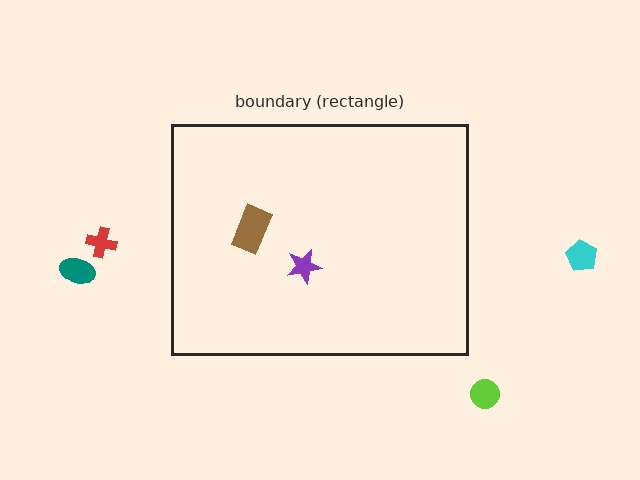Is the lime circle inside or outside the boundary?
Outside.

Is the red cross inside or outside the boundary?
Outside.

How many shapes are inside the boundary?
2 inside, 4 outside.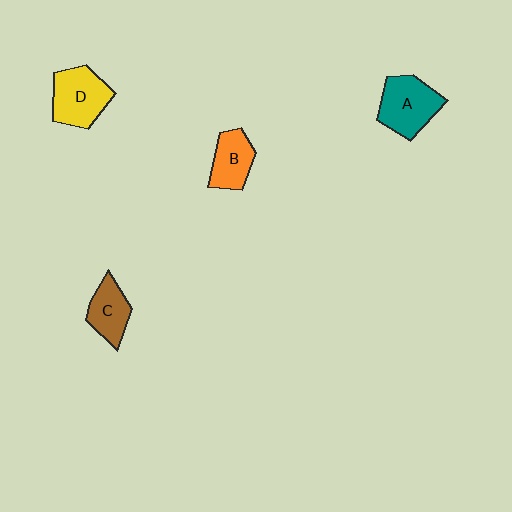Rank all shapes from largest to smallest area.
From largest to smallest: A (teal), D (yellow), B (orange), C (brown).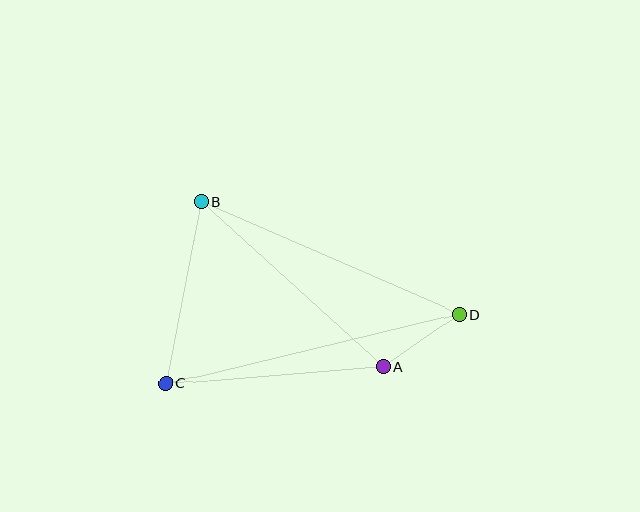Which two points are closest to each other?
Points A and D are closest to each other.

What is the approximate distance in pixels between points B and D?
The distance between B and D is approximately 281 pixels.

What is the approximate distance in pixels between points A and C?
The distance between A and C is approximately 218 pixels.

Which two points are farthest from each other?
Points C and D are farthest from each other.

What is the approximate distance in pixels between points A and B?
The distance between A and B is approximately 245 pixels.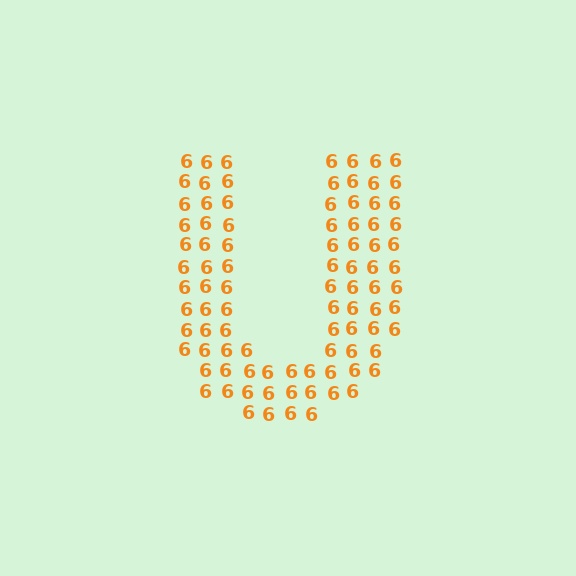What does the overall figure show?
The overall figure shows the letter U.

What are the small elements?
The small elements are digit 6's.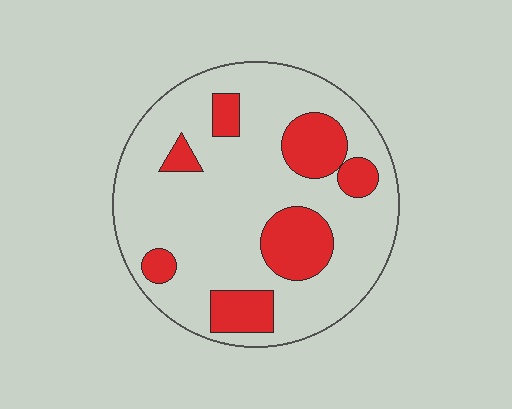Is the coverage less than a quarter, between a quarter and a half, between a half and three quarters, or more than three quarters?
Less than a quarter.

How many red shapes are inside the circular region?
7.